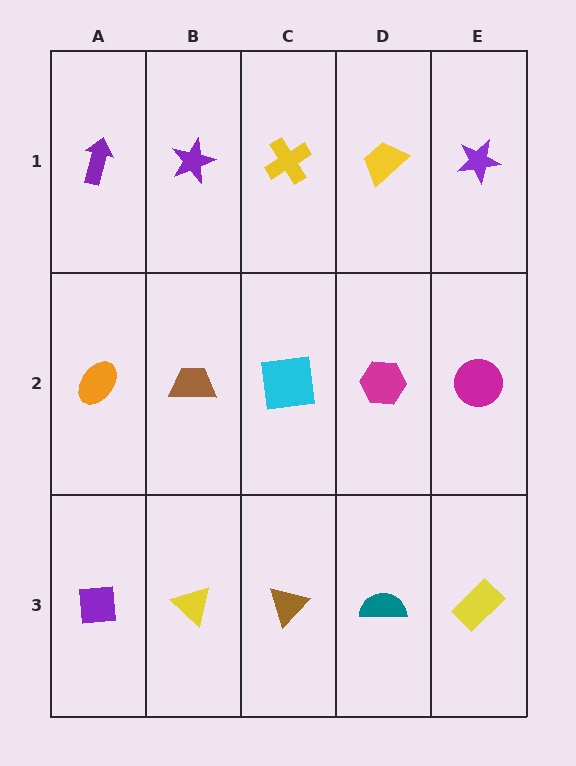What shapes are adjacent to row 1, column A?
An orange ellipse (row 2, column A), a purple star (row 1, column B).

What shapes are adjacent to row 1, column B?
A brown trapezoid (row 2, column B), a purple arrow (row 1, column A), a yellow cross (row 1, column C).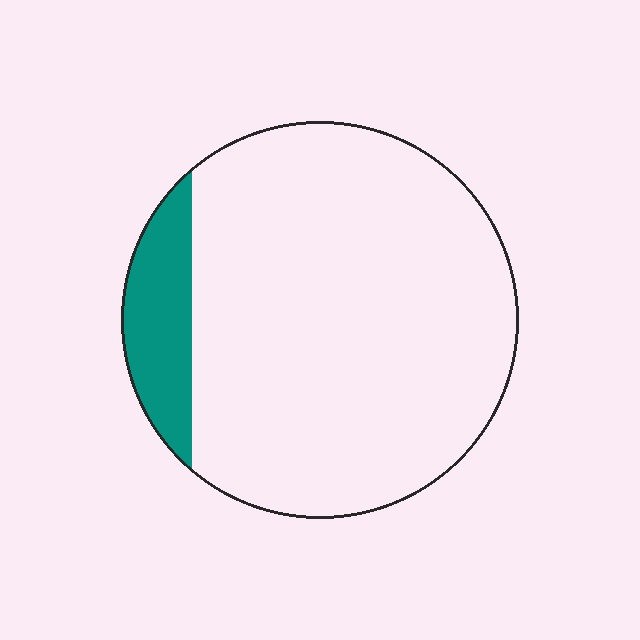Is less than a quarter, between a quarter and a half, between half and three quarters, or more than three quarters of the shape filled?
Less than a quarter.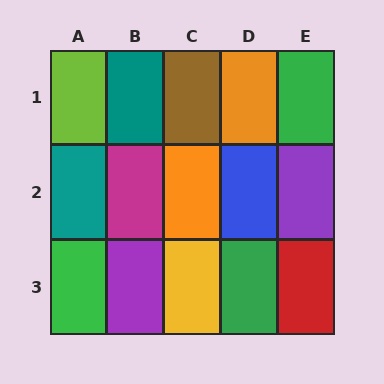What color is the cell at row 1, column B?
Teal.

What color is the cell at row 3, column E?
Red.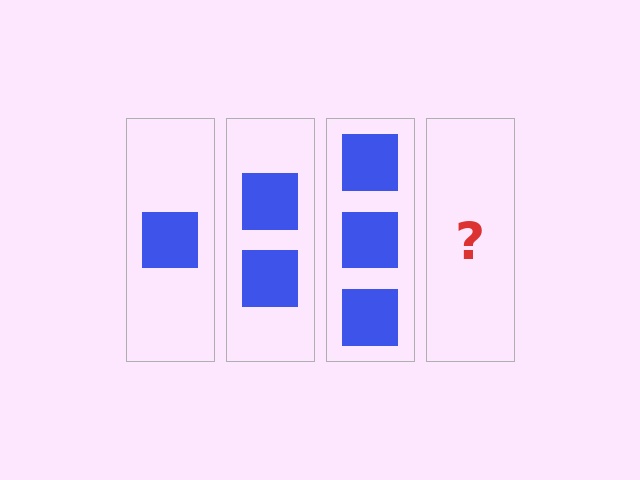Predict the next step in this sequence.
The next step is 4 squares.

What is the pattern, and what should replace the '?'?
The pattern is that each step adds one more square. The '?' should be 4 squares.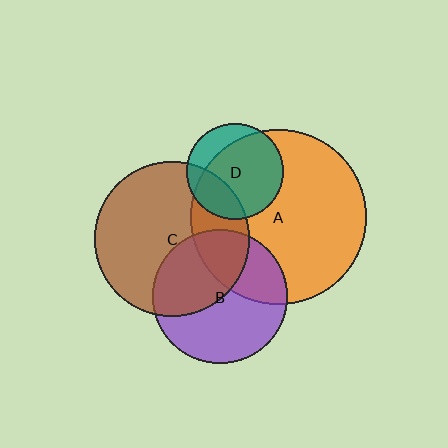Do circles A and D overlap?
Yes.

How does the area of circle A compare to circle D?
Approximately 3.3 times.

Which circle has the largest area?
Circle A (orange).